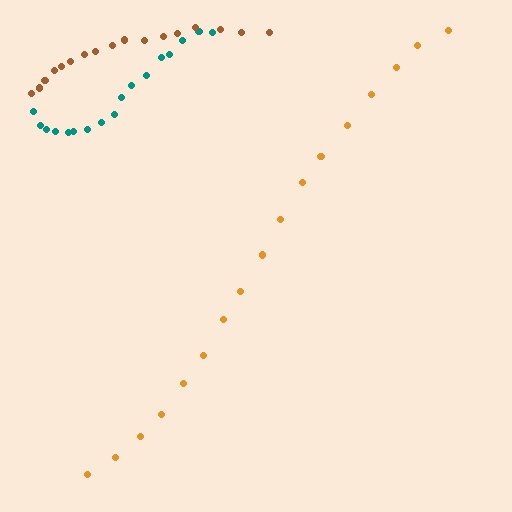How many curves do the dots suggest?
There are 3 distinct paths.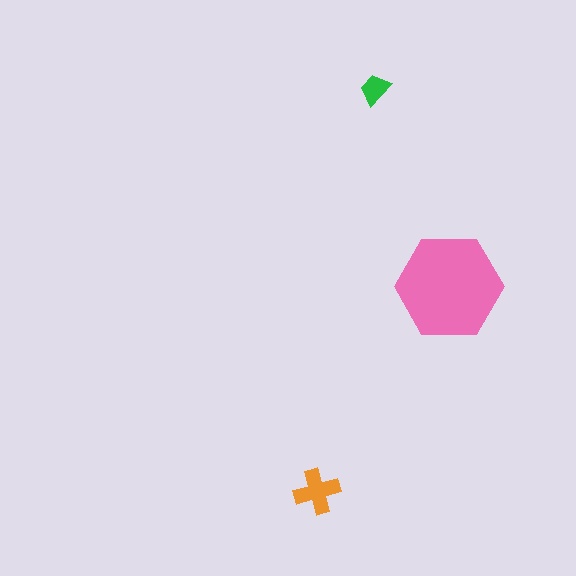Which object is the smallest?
The green trapezoid.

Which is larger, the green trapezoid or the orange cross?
The orange cross.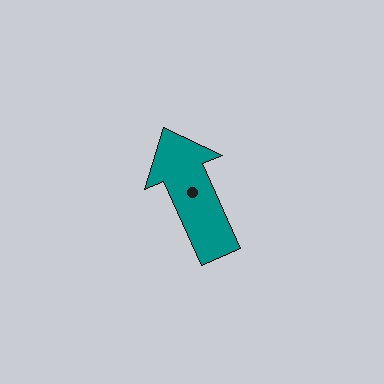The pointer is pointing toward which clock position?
Roughly 11 o'clock.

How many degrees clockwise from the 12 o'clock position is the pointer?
Approximately 336 degrees.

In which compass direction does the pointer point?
Northwest.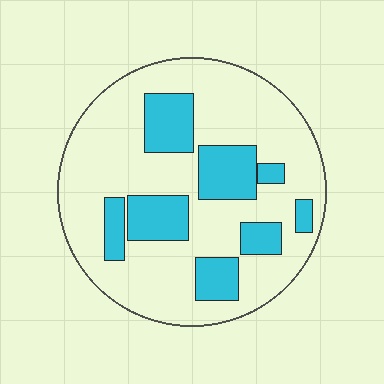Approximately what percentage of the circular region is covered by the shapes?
Approximately 25%.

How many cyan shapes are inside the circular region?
8.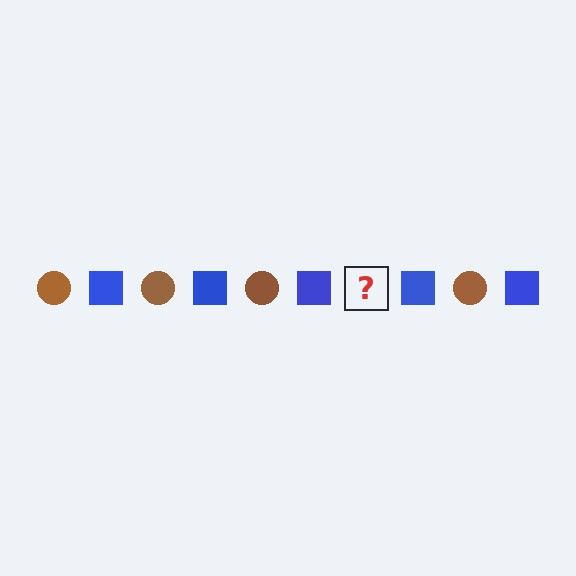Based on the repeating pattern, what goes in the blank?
The blank should be a brown circle.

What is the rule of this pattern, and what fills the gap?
The rule is that the pattern alternates between brown circle and blue square. The gap should be filled with a brown circle.